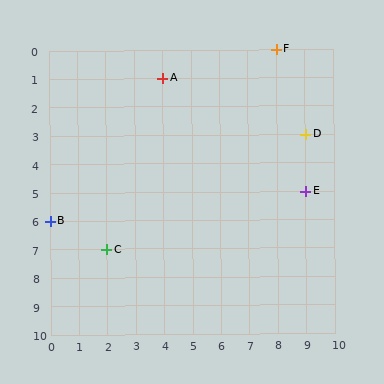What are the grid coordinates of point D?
Point D is at grid coordinates (9, 3).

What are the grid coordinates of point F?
Point F is at grid coordinates (8, 0).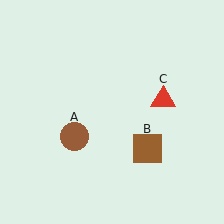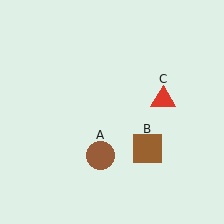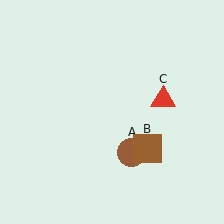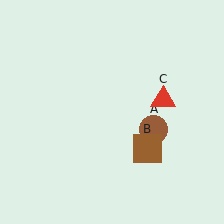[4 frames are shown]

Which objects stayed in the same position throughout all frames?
Brown square (object B) and red triangle (object C) remained stationary.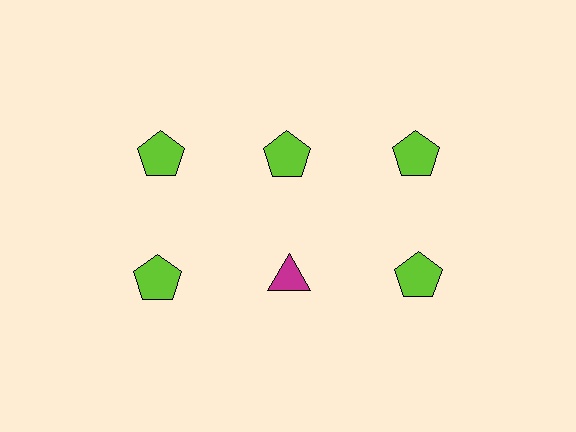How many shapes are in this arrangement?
There are 6 shapes arranged in a grid pattern.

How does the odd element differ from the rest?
It differs in both color (magenta instead of lime) and shape (triangle instead of pentagon).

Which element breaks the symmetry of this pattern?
The magenta triangle in the second row, second from left column breaks the symmetry. All other shapes are lime pentagons.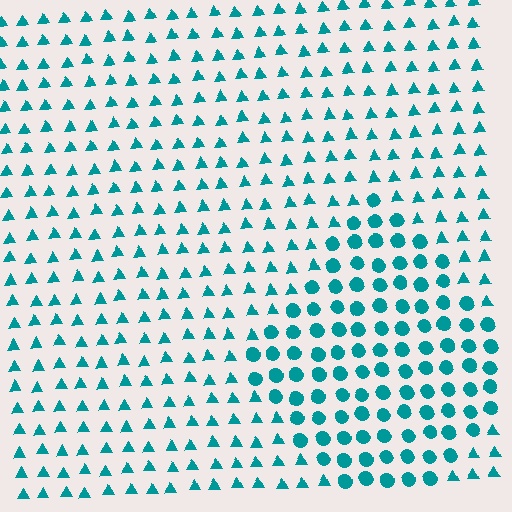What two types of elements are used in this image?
The image uses circles inside the diamond region and triangles outside it.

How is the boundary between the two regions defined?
The boundary is defined by a change in element shape: circles inside vs. triangles outside. All elements share the same color and spacing.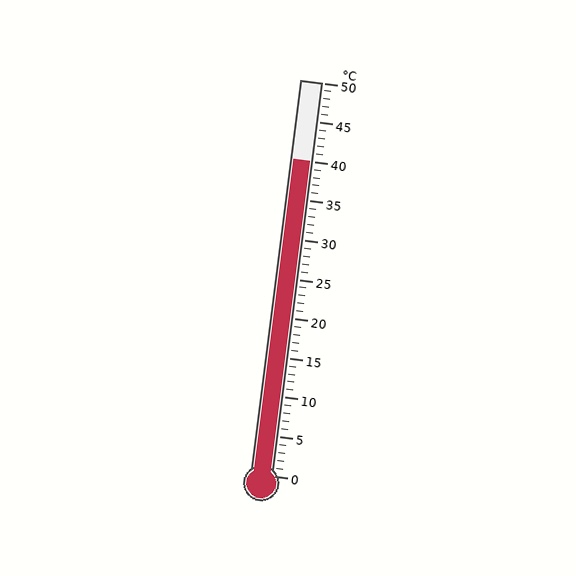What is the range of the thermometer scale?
The thermometer scale ranges from 0°C to 50°C.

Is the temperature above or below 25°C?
The temperature is above 25°C.